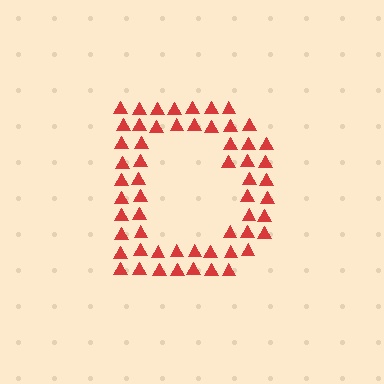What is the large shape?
The large shape is the letter D.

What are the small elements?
The small elements are triangles.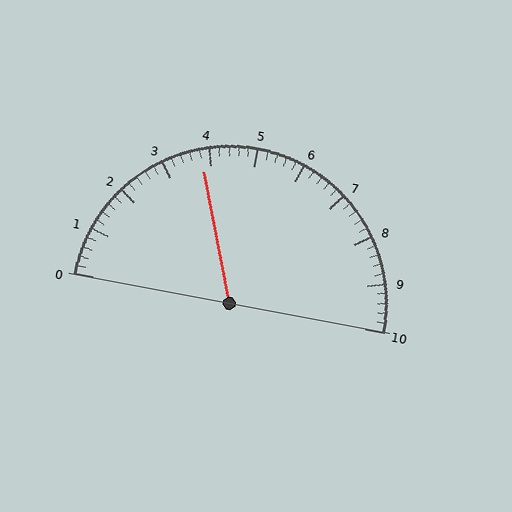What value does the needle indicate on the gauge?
The needle indicates approximately 3.8.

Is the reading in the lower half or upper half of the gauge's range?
The reading is in the lower half of the range (0 to 10).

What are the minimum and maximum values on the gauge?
The gauge ranges from 0 to 10.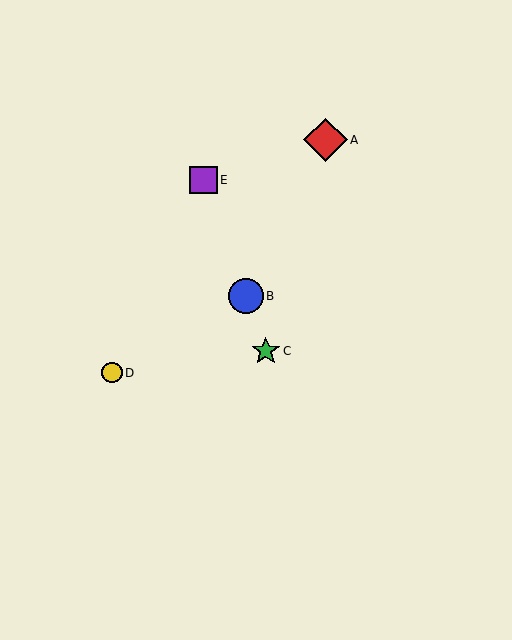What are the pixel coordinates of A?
Object A is at (326, 140).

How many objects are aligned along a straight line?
3 objects (B, C, E) are aligned along a straight line.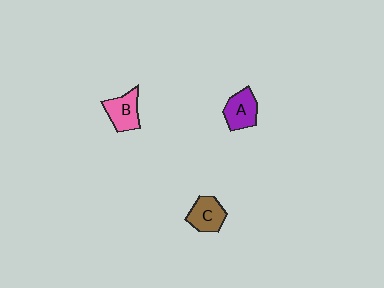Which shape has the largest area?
Shape B (pink).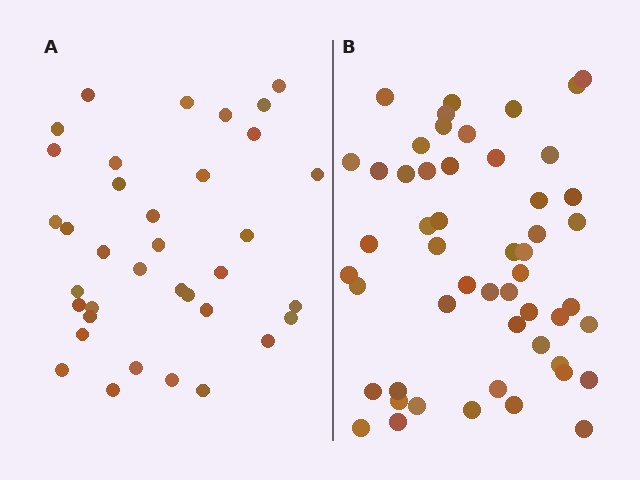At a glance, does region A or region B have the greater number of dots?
Region B (the right region) has more dots.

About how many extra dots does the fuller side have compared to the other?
Region B has approximately 15 more dots than region A.